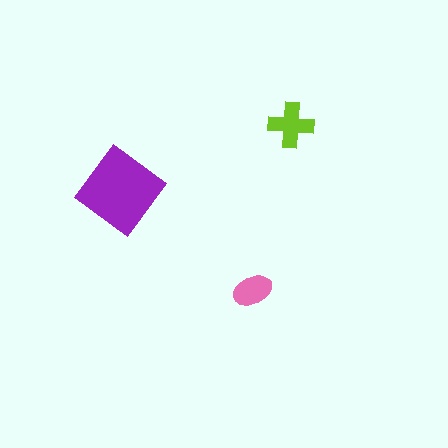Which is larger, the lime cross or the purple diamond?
The purple diamond.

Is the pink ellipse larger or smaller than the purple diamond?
Smaller.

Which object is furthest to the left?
The purple diamond is leftmost.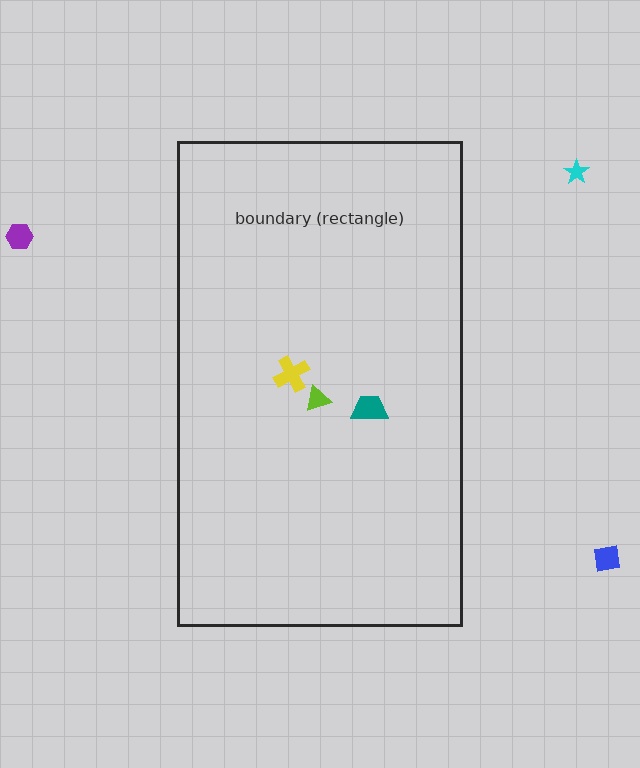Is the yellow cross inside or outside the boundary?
Inside.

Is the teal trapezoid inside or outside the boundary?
Inside.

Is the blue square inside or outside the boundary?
Outside.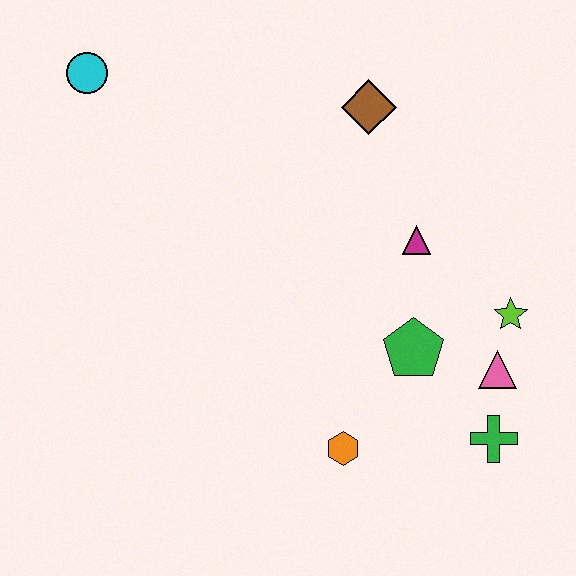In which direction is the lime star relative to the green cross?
The lime star is above the green cross.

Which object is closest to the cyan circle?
The brown diamond is closest to the cyan circle.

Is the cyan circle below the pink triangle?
No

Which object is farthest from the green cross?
The cyan circle is farthest from the green cross.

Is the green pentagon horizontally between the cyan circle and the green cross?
Yes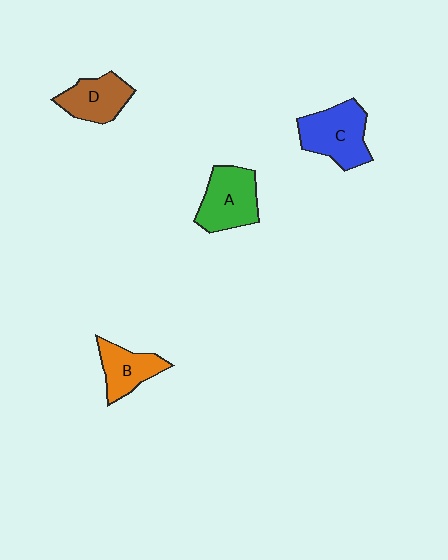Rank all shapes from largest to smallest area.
From largest to smallest: C (blue), A (green), D (brown), B (orange).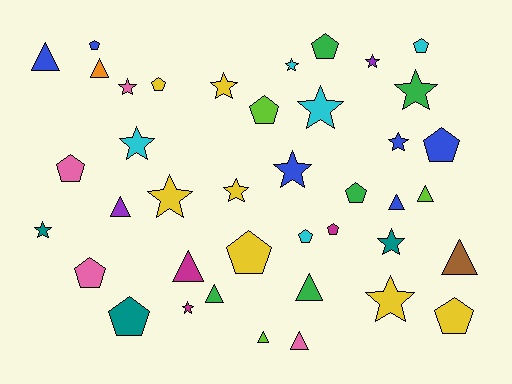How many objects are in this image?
There are 40 objects.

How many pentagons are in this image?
There are 14 pentagons.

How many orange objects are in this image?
There is 1 orange object.